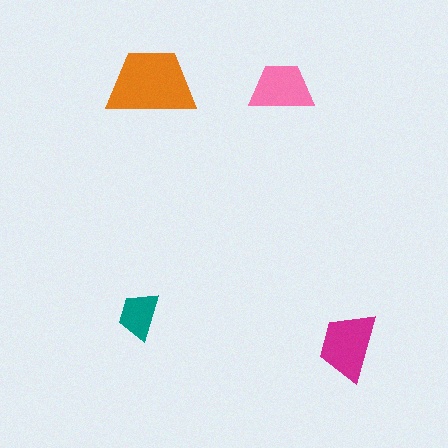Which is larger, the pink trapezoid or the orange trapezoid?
The orange one.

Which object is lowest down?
The magenta trapezoid is bottommost.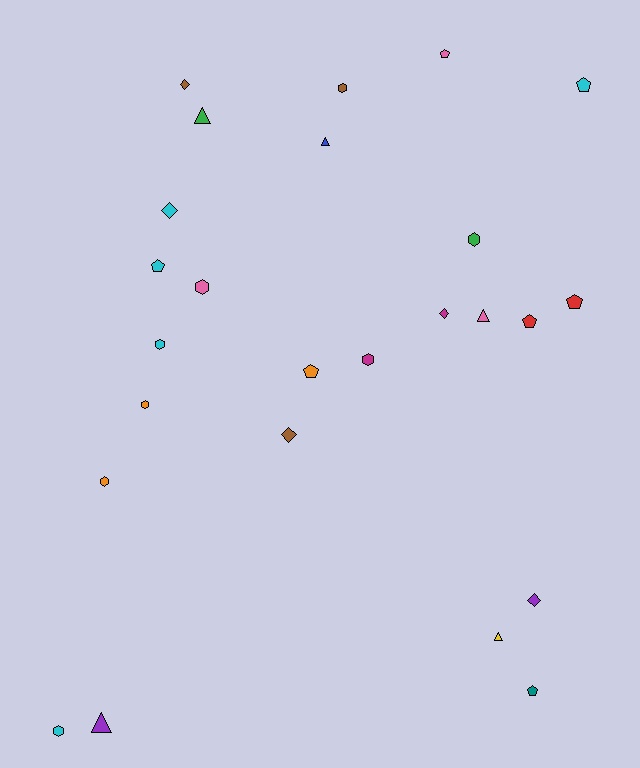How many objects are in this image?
There are 25 objects.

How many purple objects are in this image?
There are 2 purple objects.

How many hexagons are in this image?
There are 8 hexagons.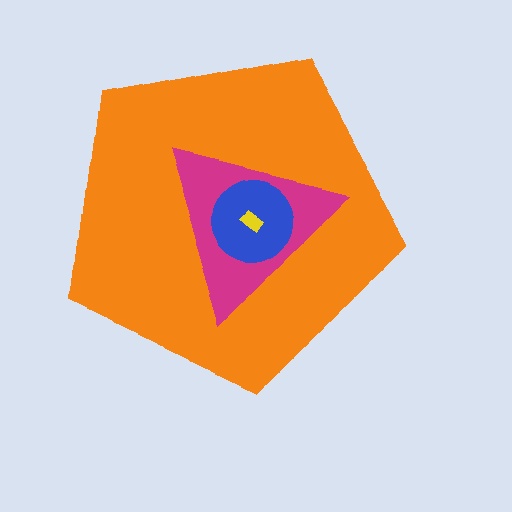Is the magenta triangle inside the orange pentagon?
Yes.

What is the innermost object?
The yellow rectangle.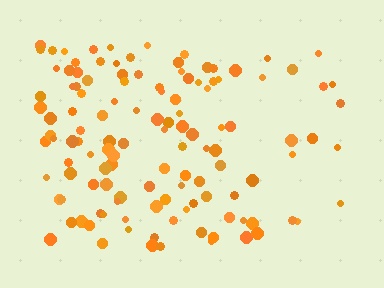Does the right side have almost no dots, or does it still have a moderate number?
Still a moderate number, just noticeably fewer than the left.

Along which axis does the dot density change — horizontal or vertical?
Horizontal.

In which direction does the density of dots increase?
From right to left, with the left side densest.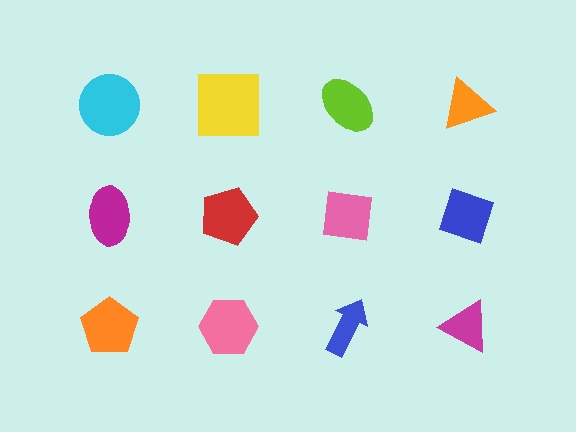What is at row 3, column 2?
A pink hexagon.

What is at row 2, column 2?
A red pentagon.